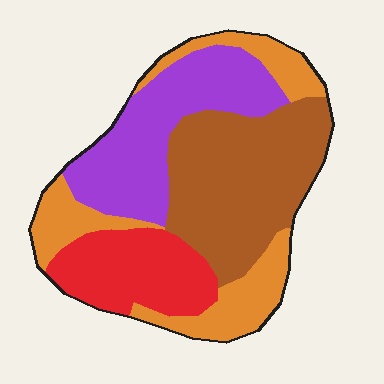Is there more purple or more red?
Purple.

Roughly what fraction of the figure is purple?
Purple takes up about one quarter (1/4) of the figure.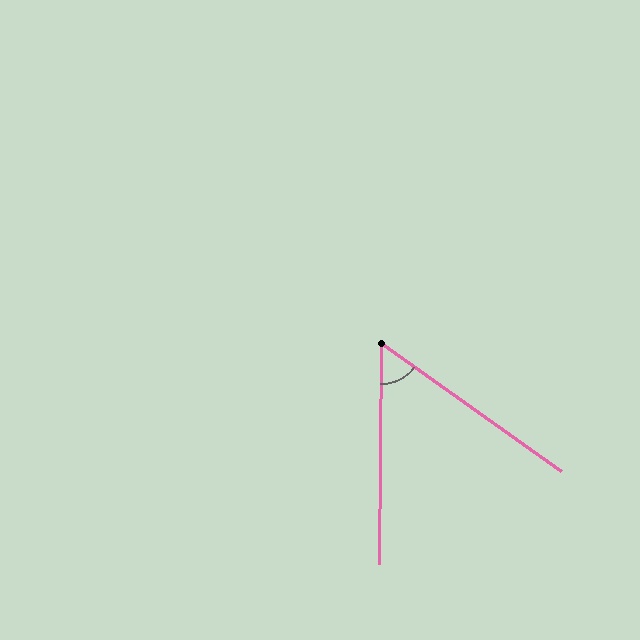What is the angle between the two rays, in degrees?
Approximately 55 degrees.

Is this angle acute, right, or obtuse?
It is acute.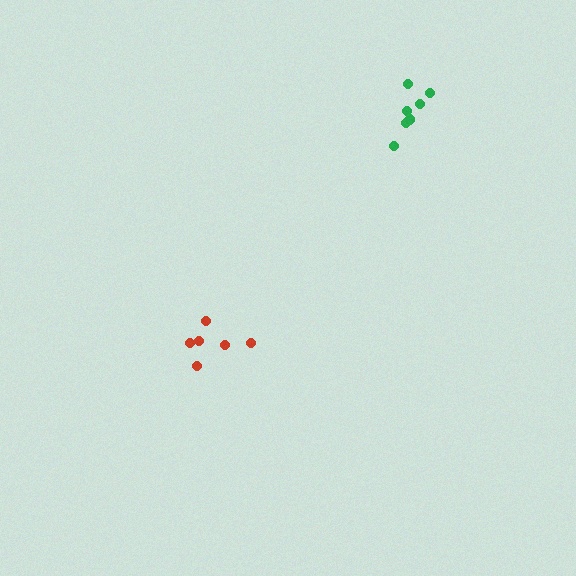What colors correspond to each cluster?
The clusters are colored: green, red.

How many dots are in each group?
Group 1: 7 dots, Group 2: 6 dots (13 total).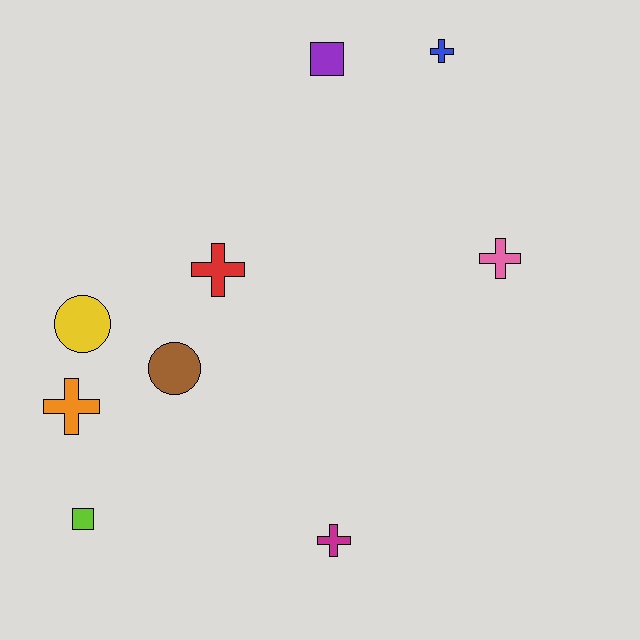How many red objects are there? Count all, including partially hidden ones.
There is 1 red object.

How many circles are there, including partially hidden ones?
There are 2 circles.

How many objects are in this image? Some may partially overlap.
There are 9 objects.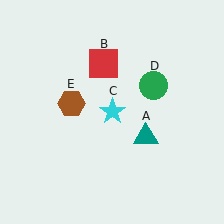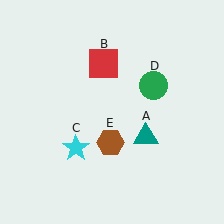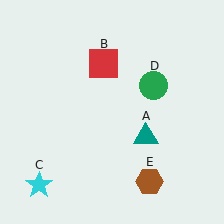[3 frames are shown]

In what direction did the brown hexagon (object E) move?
The brown hexagon (object E) moved down and to the right.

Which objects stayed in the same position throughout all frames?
Teal triangle (object A) and red square (object B) and green circle (object D) remained stationary.